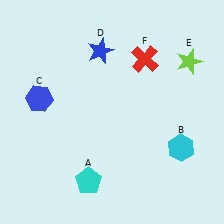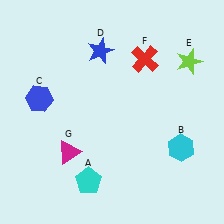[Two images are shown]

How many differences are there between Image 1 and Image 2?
There is 1 difference between the two images.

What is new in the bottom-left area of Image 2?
A magenta triangle (G) was added in the bottom-left area of Image 2.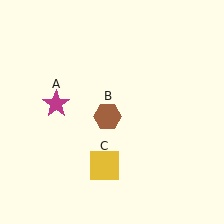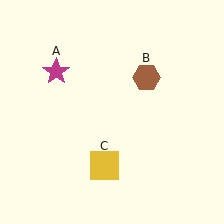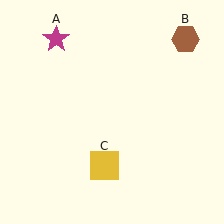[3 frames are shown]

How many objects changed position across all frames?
2 objects changed position: magenta star (object A), brown hexagon (object B).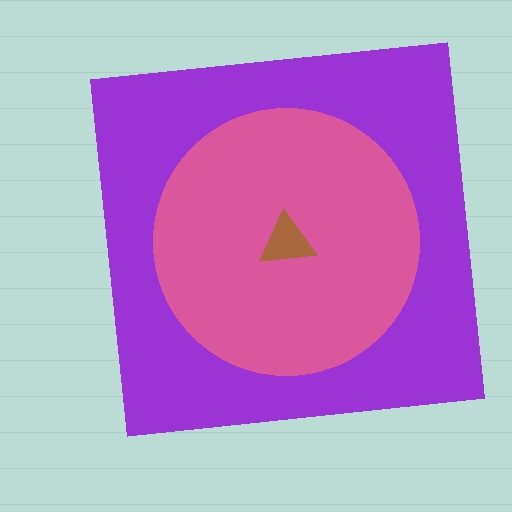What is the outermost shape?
The purple square.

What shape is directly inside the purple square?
The pink circle.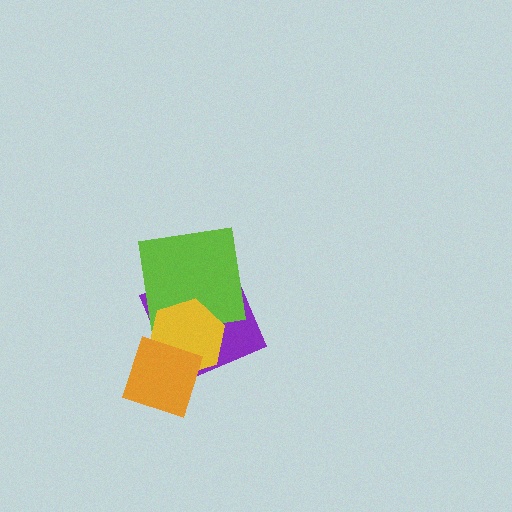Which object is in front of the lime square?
The yellow hexagon is in front of the lime square.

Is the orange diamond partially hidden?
No, no other shape covers it.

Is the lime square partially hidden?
Yes, it is partially covered by another shape.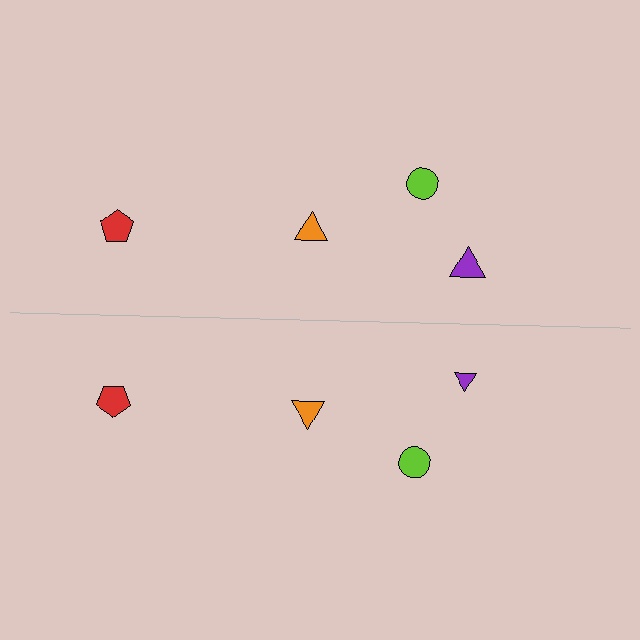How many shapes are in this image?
There are 8 shapes in this image.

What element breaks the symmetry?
The purple triangle on the bottom side has a different size than its mirror counterpart.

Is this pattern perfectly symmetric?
No, the pattern is not perfectly symmetric. The purple triangle on the bottom side has a different size than its mirror counterpart.